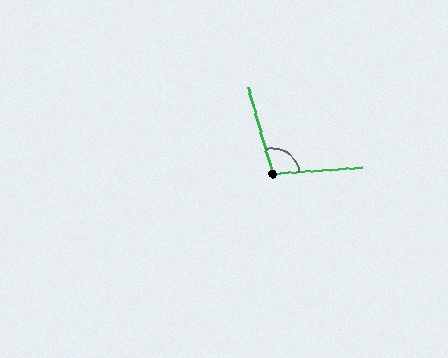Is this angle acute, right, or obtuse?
It is obtuse.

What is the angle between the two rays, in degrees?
Approximately 102 degrees.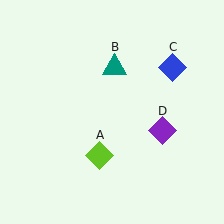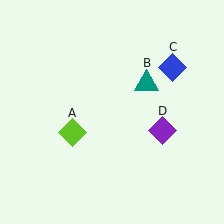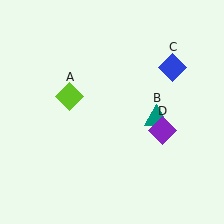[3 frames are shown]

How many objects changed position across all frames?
2 objects changed position: lime diamond (object A), teal triangle (object B).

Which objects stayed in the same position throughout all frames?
Blue diamond (object C) and purple diamond (object D) remained stationary.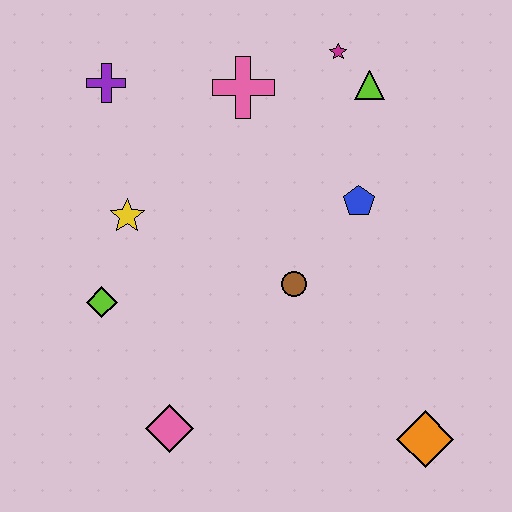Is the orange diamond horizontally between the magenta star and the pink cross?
No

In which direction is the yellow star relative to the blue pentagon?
The yellow star is to the left of the blue pentagon.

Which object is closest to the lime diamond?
The yellow star is closest to the lime diamond.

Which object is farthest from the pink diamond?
The magenta star is farthest from the pink diamond.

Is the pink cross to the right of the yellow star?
Yes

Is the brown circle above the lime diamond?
Yes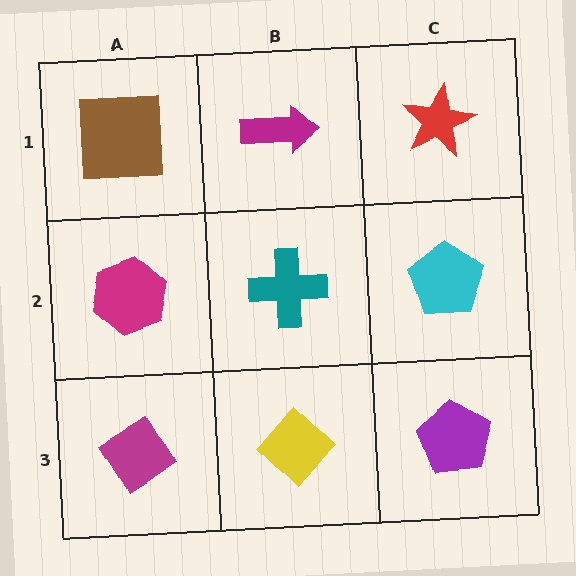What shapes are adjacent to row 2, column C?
A red star (row 1, column C), a purple pentagon (row 3, column C), a teal cross (row 2, column B).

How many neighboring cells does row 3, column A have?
2.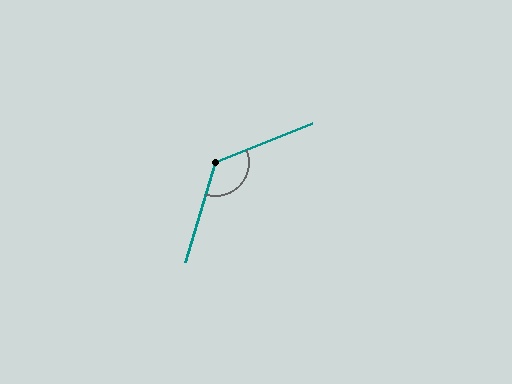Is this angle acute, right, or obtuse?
It is obtuse.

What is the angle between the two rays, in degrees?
Approximately 129 degrees.